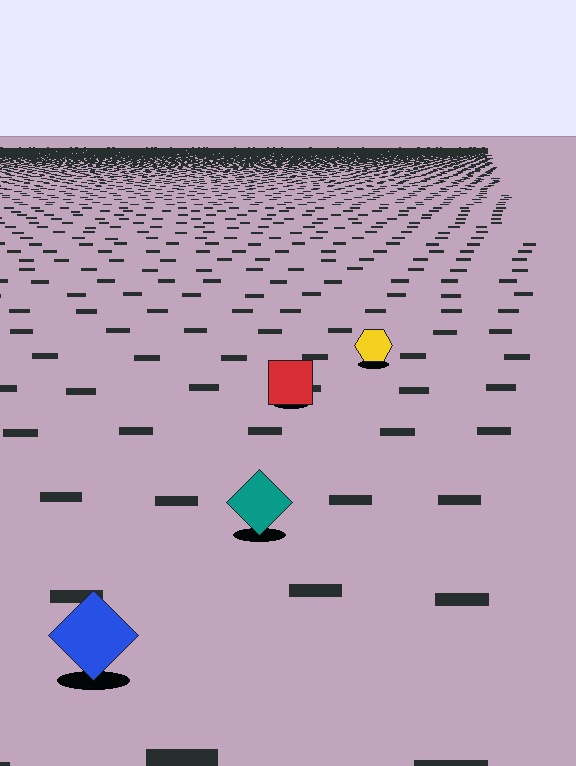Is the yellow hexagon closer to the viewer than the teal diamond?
No. The teal diamond is closer — you can tell from the texture gradient: the ground texture is coarser near it.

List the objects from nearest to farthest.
From nearest to farthest: the blue diamond, the teal diamond, the red square, the yellow hexagon.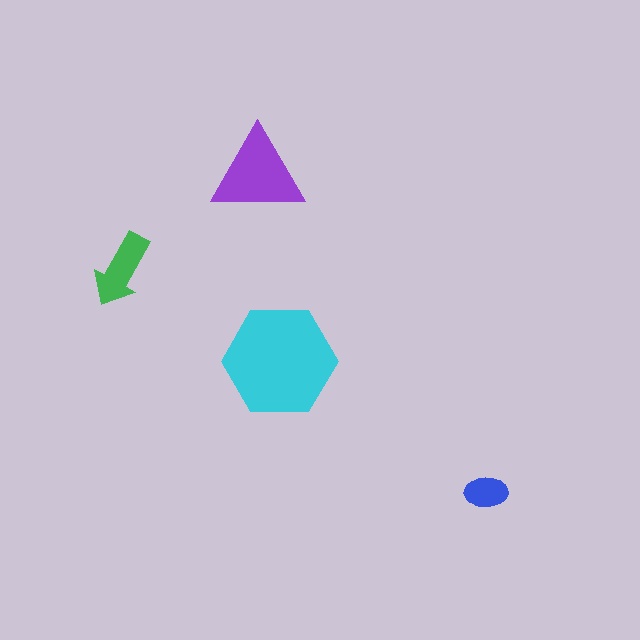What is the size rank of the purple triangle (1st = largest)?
2nd.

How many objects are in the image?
There are 4 objects in the image.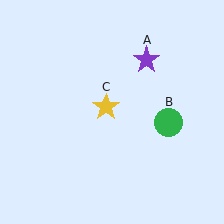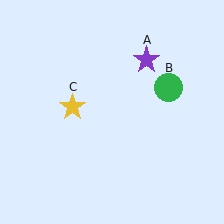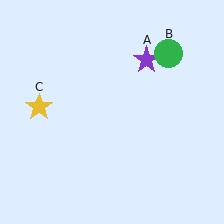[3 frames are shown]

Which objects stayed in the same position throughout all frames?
Purple star (object A) remained stationary.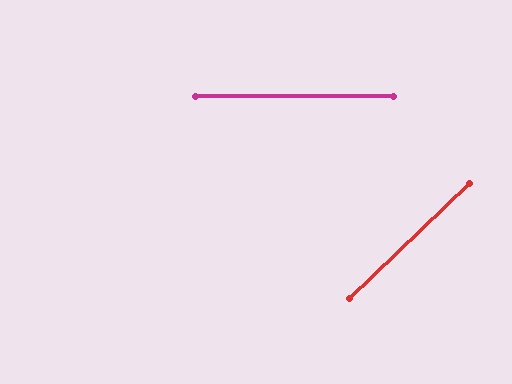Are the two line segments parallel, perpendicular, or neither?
Neither parallel nor perpendicular — they differ by about 44°.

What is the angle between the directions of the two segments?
Approximately 44 degrees.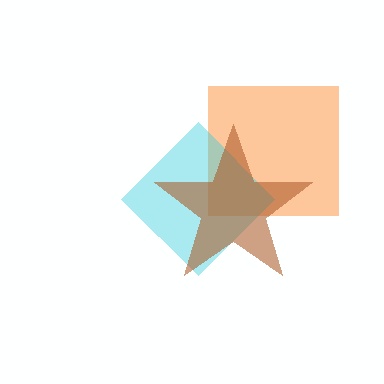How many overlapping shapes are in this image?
There are 3 overlapping shapes in the image.